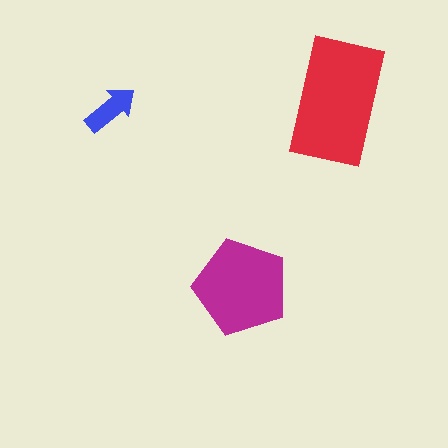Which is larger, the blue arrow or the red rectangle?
The red rectangle.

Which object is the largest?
The red rectangle.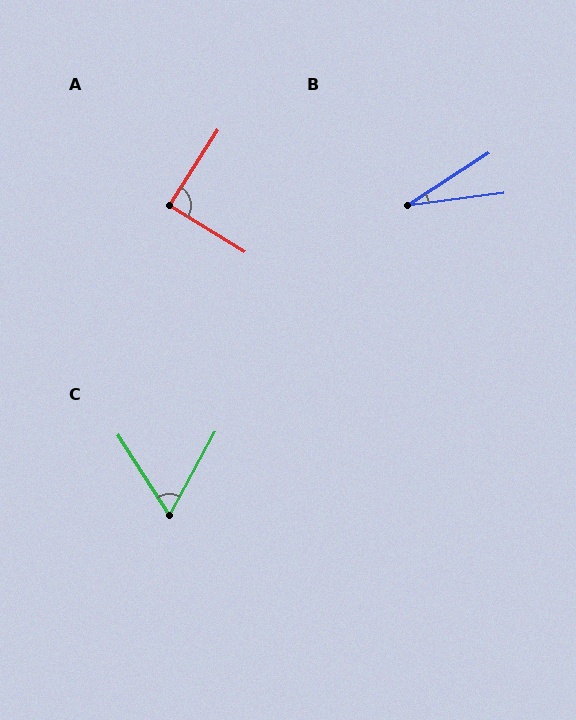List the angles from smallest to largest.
B (25°), C (61°), A (89°).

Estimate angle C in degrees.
Approximately 61 degrees.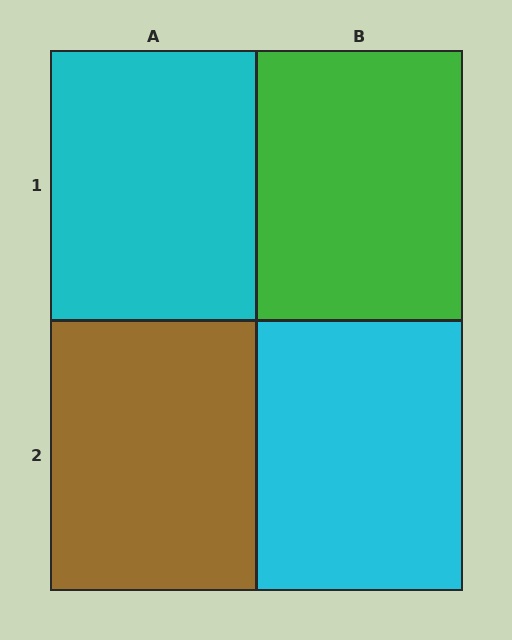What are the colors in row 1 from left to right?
Cyan, green.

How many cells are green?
1 cell is green.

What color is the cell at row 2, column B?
Cyan.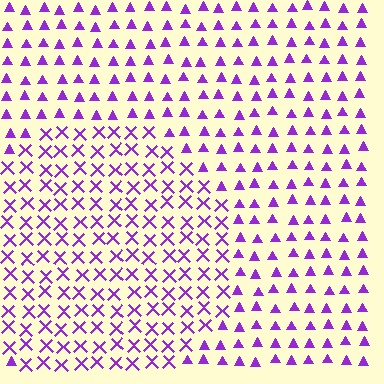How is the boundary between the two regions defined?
The boundary is defined by a change in element shape: X marks inside vs. triangles outside. All elements share the same color and spacing.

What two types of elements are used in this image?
The image uses X marks inside the circle region and triangles outside it.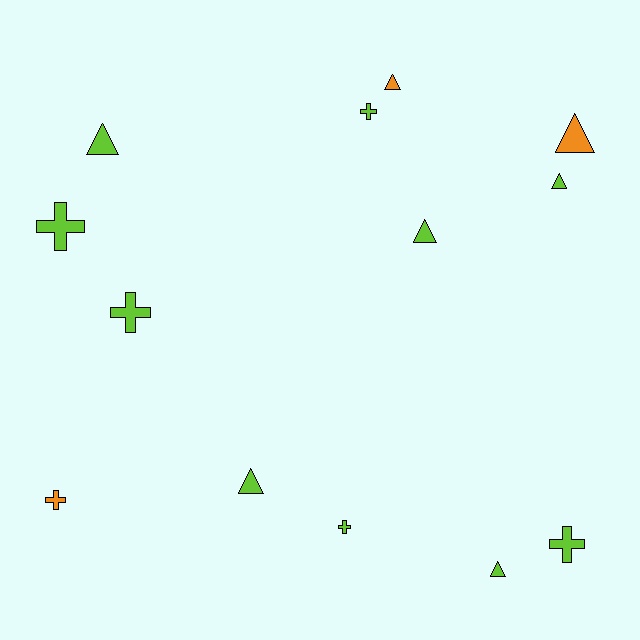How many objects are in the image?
There are 13 objects.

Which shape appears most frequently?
Triangle, with 7 objects.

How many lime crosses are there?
There are 5 lime crosses.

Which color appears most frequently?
Lime, with 10 objects.